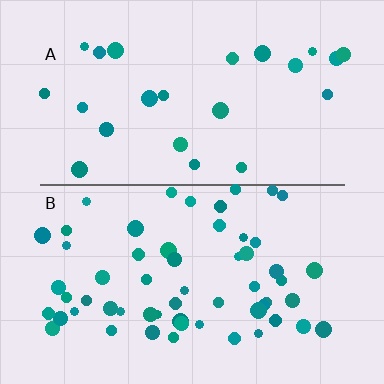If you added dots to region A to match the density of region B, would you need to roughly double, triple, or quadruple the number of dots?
Approximately double.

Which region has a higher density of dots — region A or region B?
B (the bottom).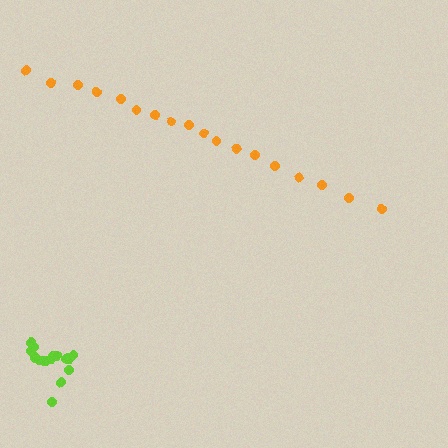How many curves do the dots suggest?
There are 2 distinct paths.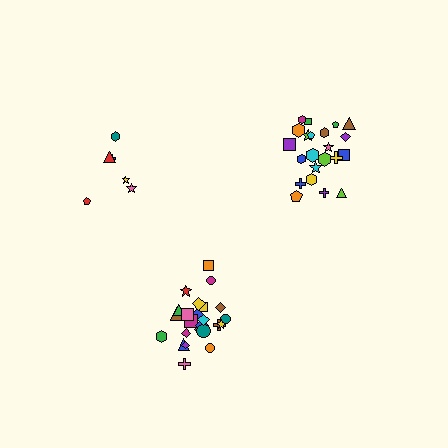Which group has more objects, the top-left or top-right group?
The top-right group.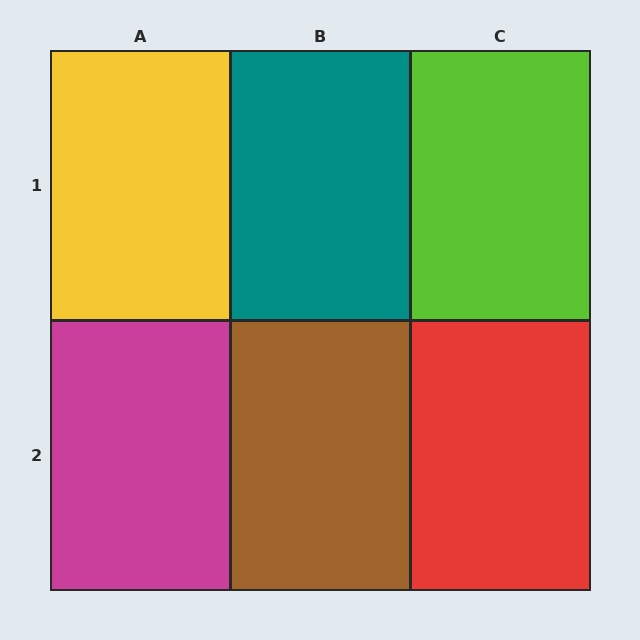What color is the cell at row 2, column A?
Magenta.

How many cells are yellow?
1 cell is yellow.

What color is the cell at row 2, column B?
Brown.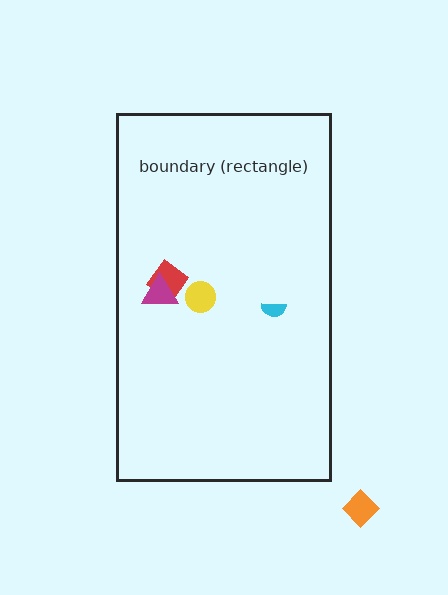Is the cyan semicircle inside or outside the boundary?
Inside.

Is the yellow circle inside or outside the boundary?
Inside.